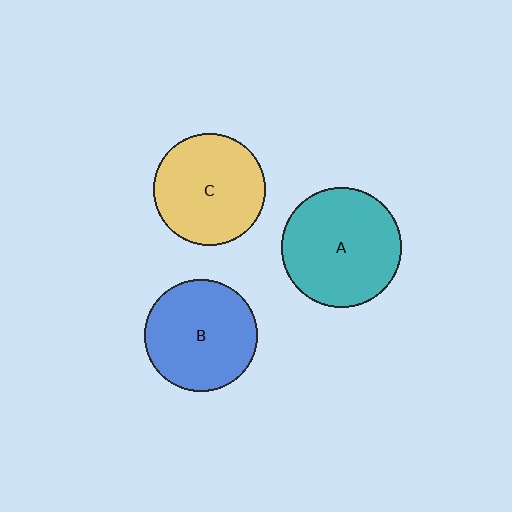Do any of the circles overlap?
No, none of the circles overlap.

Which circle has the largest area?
Circle A (teal).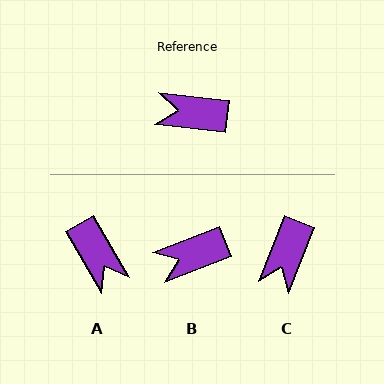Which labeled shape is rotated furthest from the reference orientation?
A, about 127 degrees away.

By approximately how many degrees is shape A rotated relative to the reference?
Approximately 127 degrees counter-clockwise.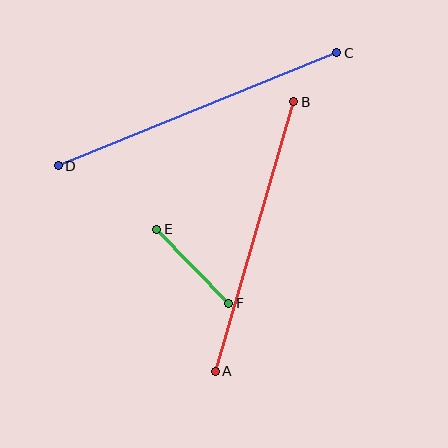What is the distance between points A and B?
The distance is approximately 280 pixels.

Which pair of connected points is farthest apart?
Points C and D are farthest apart.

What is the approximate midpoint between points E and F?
The midpoint is at approximately (193, 266) pixels.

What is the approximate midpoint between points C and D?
The midpoint is at approximately (197, 109) pixels.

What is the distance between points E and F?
The distance is approximately 103 pixels.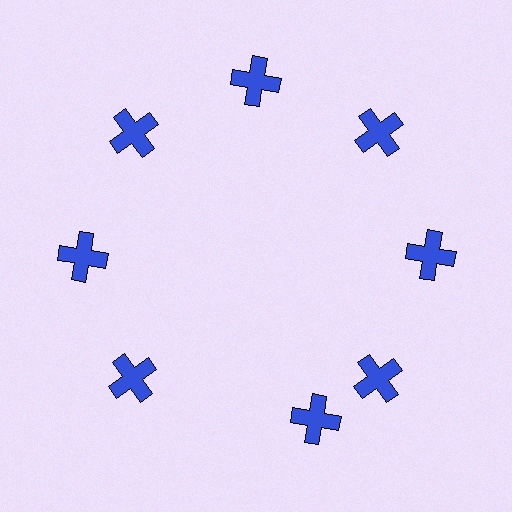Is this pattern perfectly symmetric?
No. The 8 blue crosses are arranged in a ring, but one element near the 6 o'clock position is rotated out of alignment along the ring, breaking the 8-fold rotational symmetry.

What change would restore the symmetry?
The symmetry would be restored by rotating it back into even spacing with its neighbors so that all 8 crosses sit at equal angles and equal distance from the center.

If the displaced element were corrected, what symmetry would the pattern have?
It would have 8-fold rotational symmetry — the pattern would map onto itself every 45 degrees.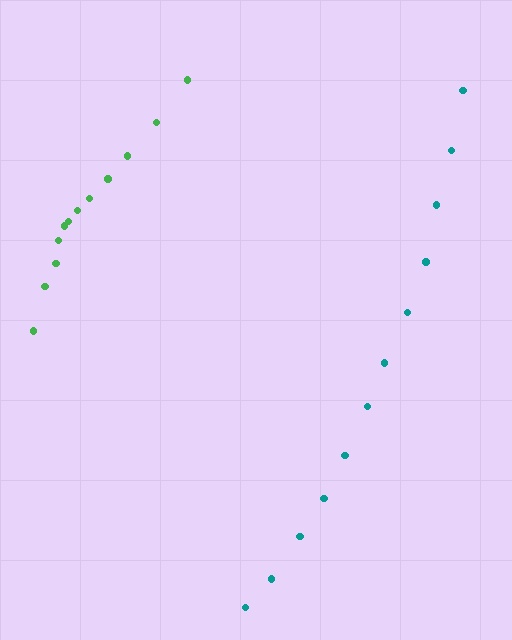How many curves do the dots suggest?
There are 2 distinct paths.